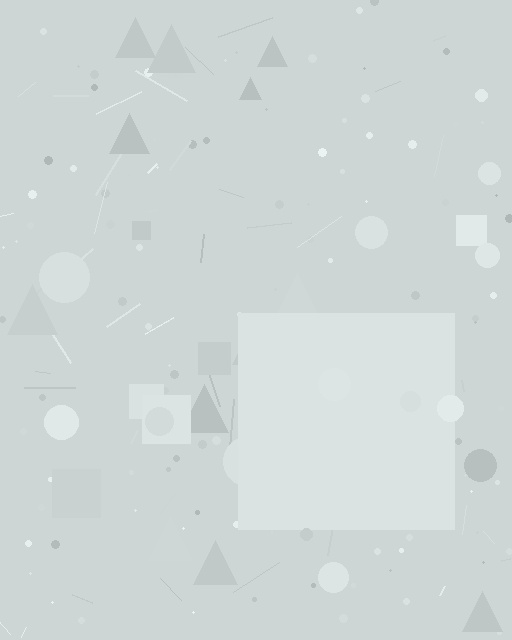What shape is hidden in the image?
A square is hidden in the image.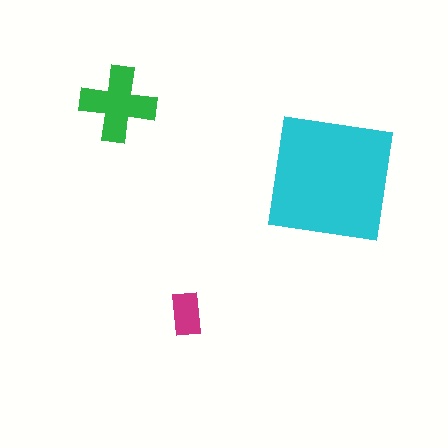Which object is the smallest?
The magenta rectangle.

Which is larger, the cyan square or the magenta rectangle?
The cyan square.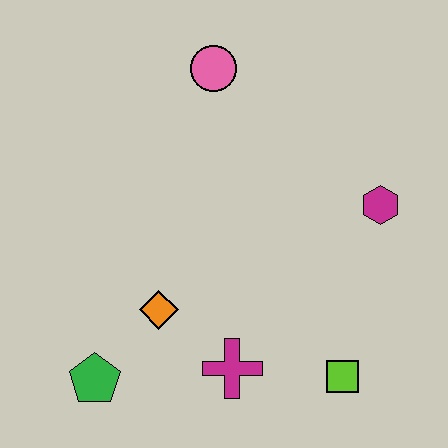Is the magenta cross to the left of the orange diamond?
No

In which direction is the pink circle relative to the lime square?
The pink circle is above the lime square.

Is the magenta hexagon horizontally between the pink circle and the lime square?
No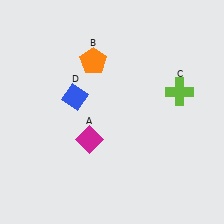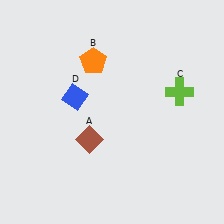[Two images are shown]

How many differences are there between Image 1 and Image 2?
There is 1 difference between the two images.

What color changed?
The diamond (A) changed from magenta in Image 1 to brown in Image 2.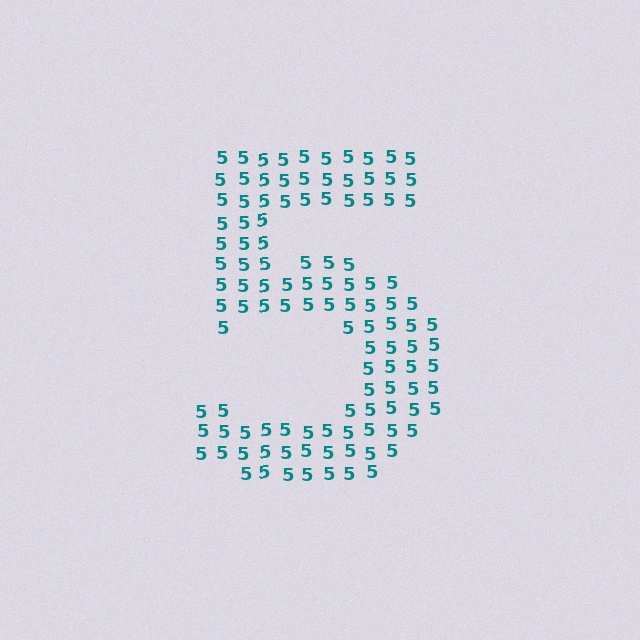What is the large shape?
The large shape is the digit 5.